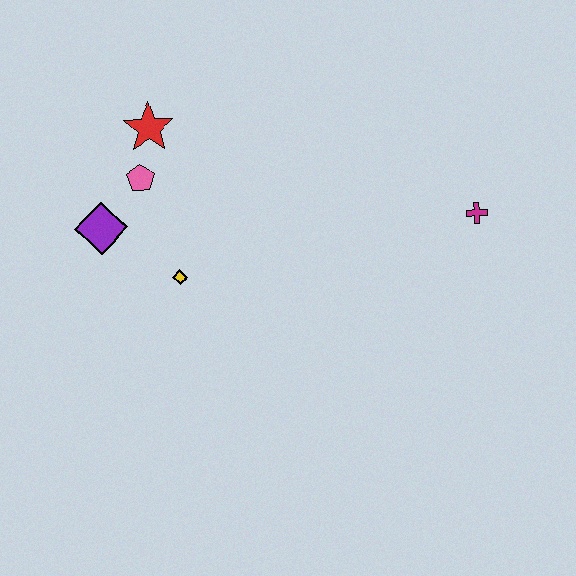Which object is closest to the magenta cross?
The yellow diamond is closest to the magenta cross.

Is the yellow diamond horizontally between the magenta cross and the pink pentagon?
Yes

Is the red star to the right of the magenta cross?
No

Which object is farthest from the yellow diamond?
The magenta cross is farthest from the yellow diamond.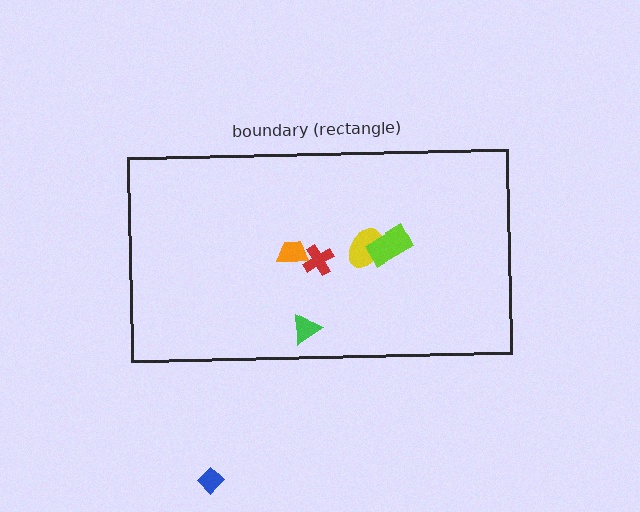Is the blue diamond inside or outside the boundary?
Outside.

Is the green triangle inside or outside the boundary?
Inside.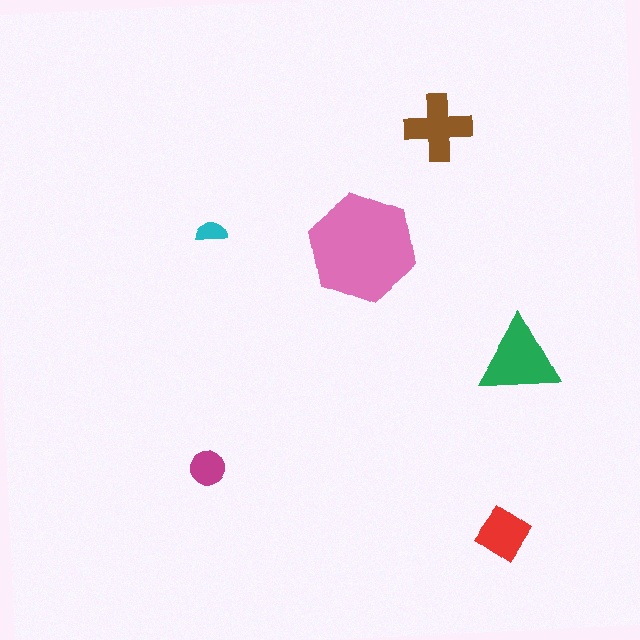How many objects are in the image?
There are 6 objects in the image.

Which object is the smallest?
The cyan semicircle.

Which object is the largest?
The pink hexagon.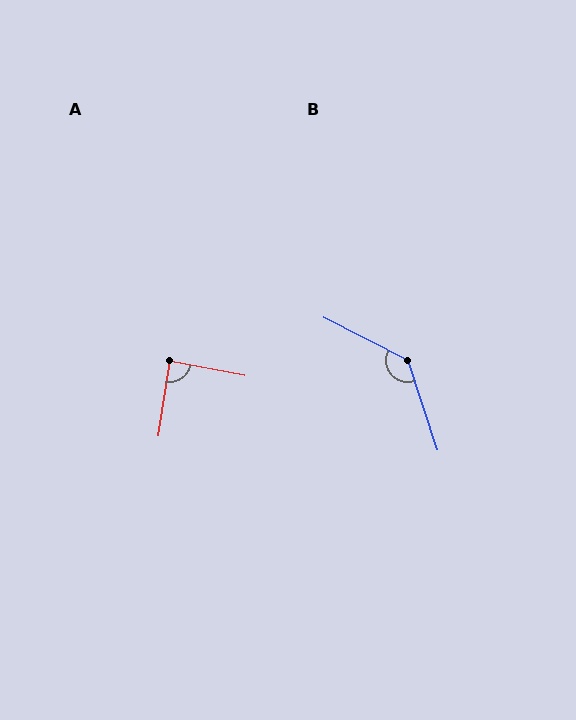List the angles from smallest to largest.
A (88°), B (136°).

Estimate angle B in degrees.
Approximately 136 degrees.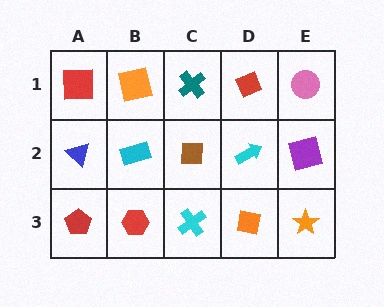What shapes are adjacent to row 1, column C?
A brown square (row 2, column C), an orange square (row 1, column B), a red diamond (row 1, column D).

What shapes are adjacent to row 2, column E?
A pink circle (row 1, column E), an orange star (row 3, column E), a cyan arrow (row 2, column D).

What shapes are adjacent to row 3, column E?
A purple square (row 2, column E), an orange square (row 3, column D).